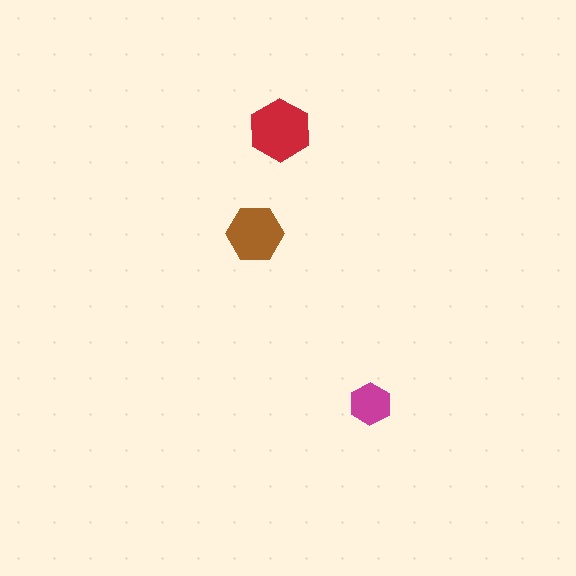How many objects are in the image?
There are 3 objects in the image.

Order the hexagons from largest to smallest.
the red one, the brown one, the magenta one.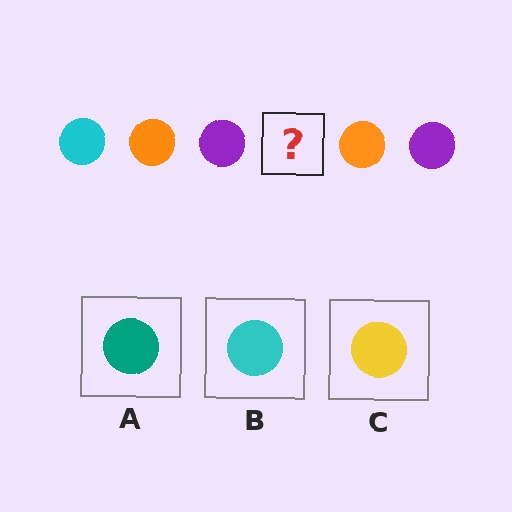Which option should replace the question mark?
Option B.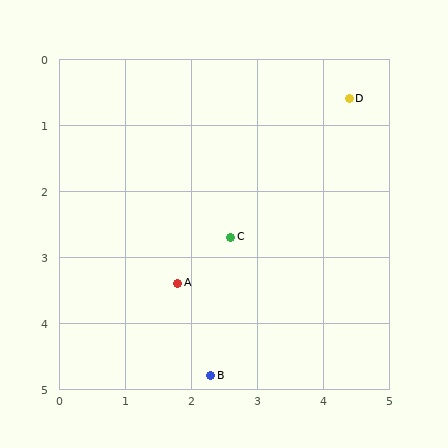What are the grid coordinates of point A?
Point A is at approximately (1.8, 3.4).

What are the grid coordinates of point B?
Point B is at approximately (2.3, 4.8).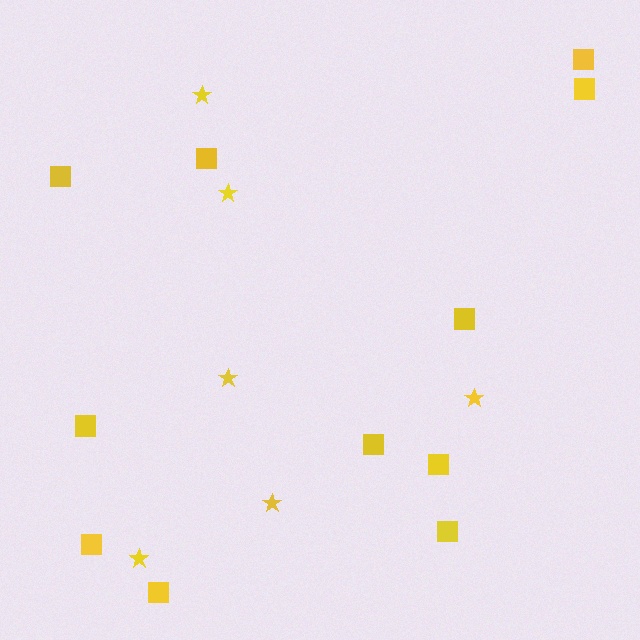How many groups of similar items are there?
There are 2 groups: one group of stars (6) and one group of squares (11).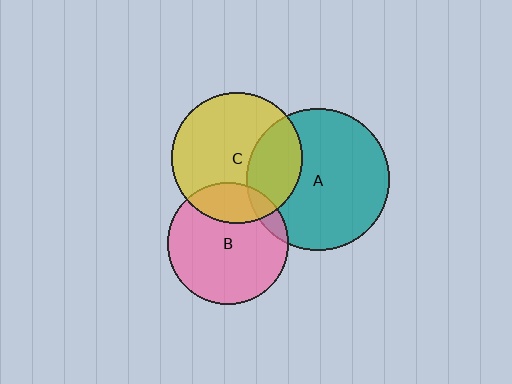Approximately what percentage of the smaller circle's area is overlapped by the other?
Approximately 20%.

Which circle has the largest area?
Circle A (teal).